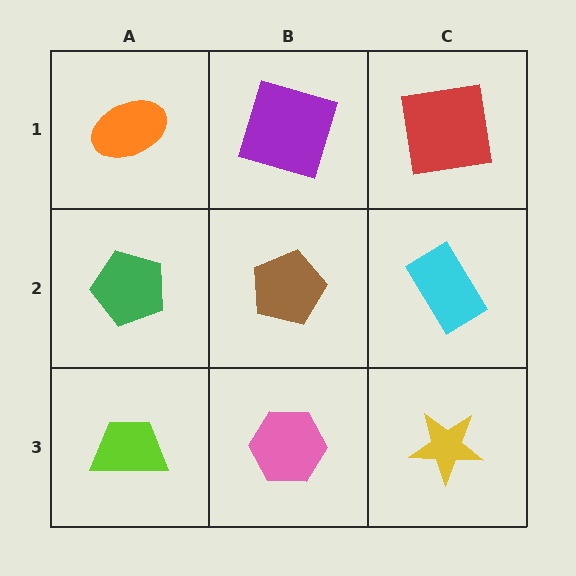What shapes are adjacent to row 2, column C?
A red square (row 1, column C), a yellow star (row 3, column C), a brown pentagon (row 2, column B).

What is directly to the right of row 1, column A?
A purple square.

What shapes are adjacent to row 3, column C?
A cyan rectangle (row 2, column C), a pink hexagon (row 3, column B).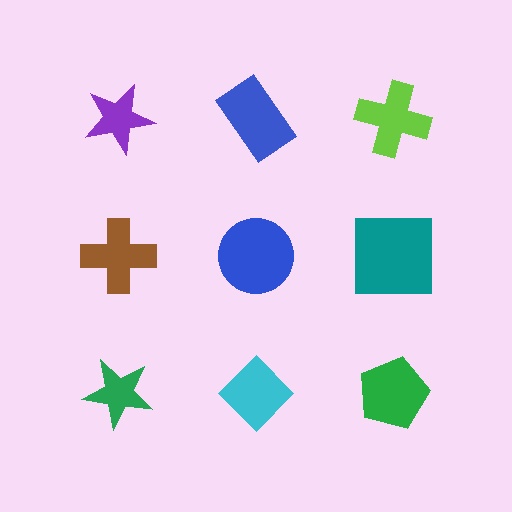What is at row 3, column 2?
A cyan diamond.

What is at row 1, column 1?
A purple star.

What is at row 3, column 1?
A green star.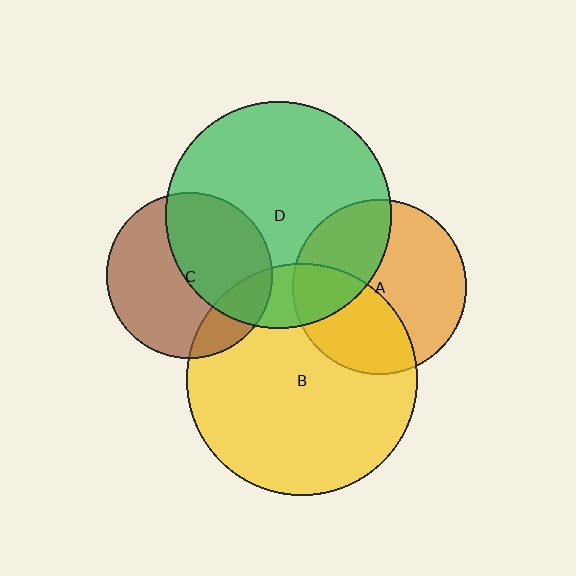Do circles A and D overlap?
Yes.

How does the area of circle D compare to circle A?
Approximately 1.7 times.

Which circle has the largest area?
Circle B (yellow).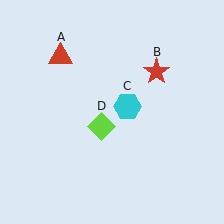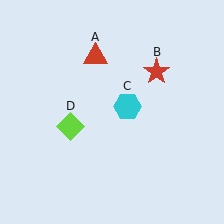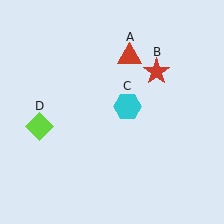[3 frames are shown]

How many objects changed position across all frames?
2 objects changed position: red triangle (object A), lime diamond (object D).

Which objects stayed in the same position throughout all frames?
Red star (object B) and cyan hexagon (object C) remained stationary.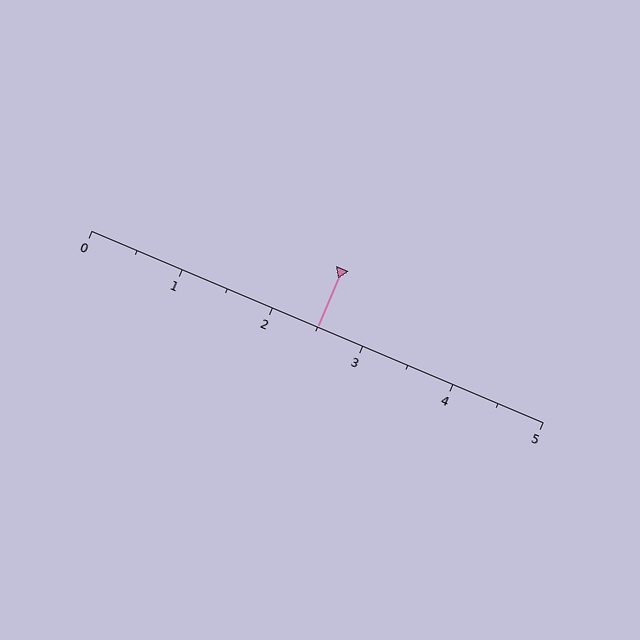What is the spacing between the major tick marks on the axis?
The major ticks are spaced 1 apart.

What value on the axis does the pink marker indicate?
The marker indicates approximately 2.5.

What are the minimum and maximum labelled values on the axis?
The axis runs from 0 to 5.